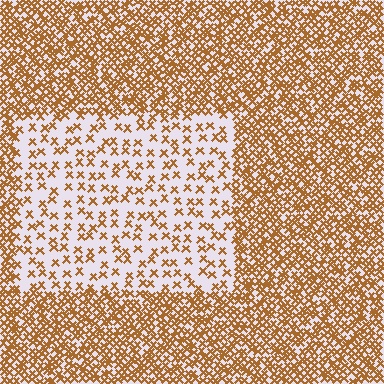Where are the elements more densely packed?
The elements are more densely packed outside the rectangle boundary.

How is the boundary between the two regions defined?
The boundary is defined by a change in element density (approximately 2.9x ratio). All elements are the same color, size, and shape.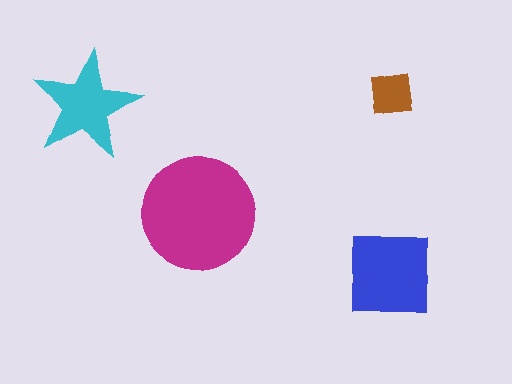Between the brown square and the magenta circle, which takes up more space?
The magenta circle.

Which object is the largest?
The magenta circle.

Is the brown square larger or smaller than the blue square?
Smaller.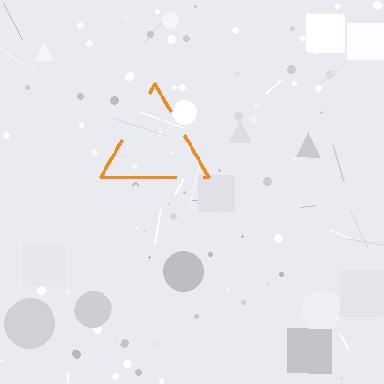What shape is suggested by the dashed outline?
The dashed outline suggests a triangle.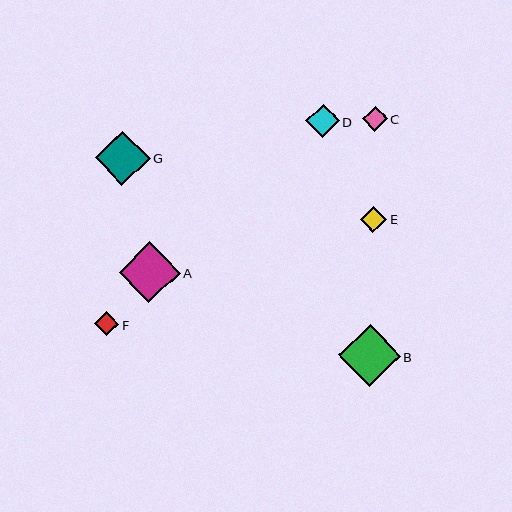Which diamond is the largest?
Diamond B is the largest with a size of approximately 61 pixels.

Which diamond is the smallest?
Diamond F is the smallest with a size of approximately 25 pixels.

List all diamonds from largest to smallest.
From largest to smallest: B, A, G, D, E, C, F.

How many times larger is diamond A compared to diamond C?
Diamond A is approximately 2.4 times the size of diamond C.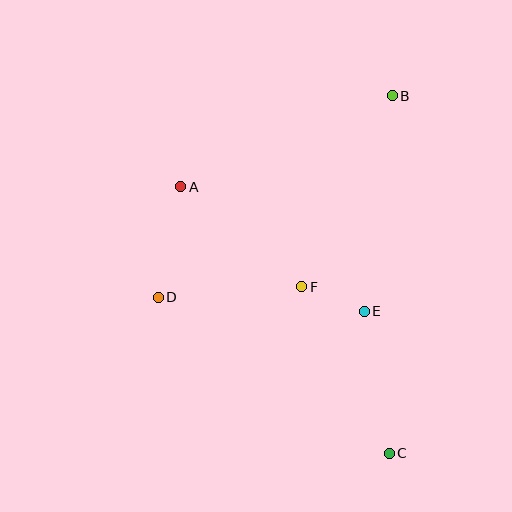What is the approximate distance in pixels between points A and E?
The distance between A and E is approximately 222 pixels.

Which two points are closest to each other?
Points E and F are closest to each other.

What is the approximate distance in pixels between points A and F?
The distance between A and F is approximately 157 pixels.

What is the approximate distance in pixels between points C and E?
The distance between C and E is approximately 144 pixels.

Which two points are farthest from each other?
Points B and C are farthest from each other.